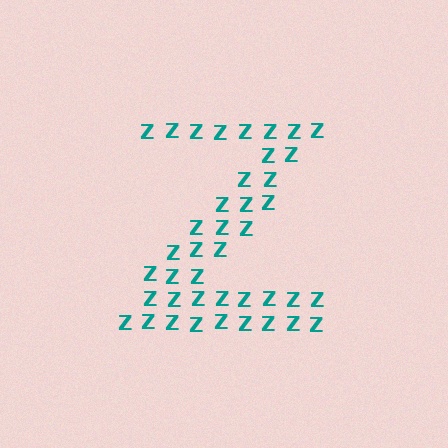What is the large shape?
The large shape is the letter Z.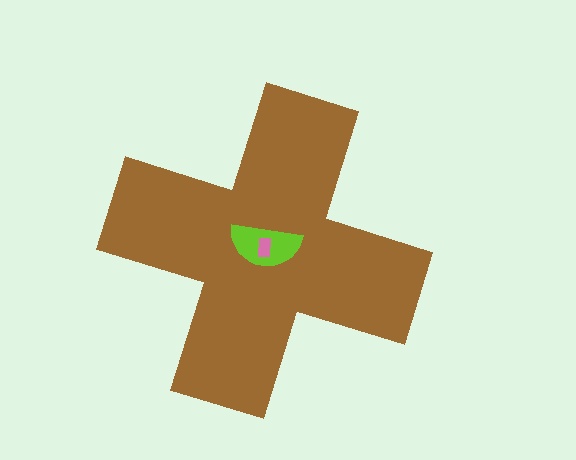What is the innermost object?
The pink rectangle.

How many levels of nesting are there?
3.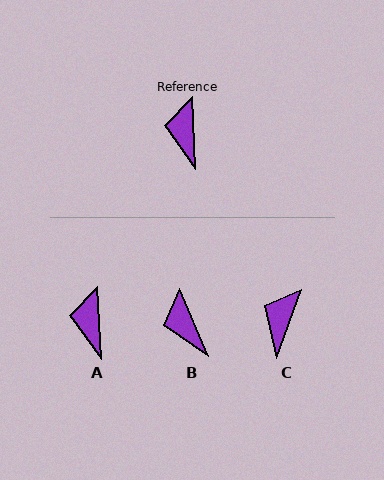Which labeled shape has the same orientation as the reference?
A.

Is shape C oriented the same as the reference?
No, it is off by about 22 degrees.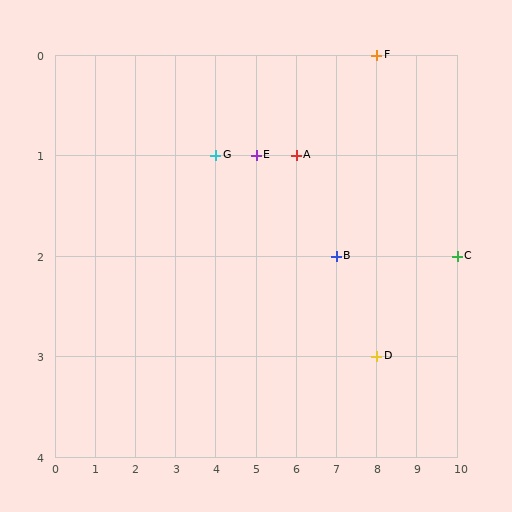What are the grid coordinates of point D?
Point D is at grid coordinates (8, 3).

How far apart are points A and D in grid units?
Points A and D are 2 columns and 2 rows apart (about 2.8 grid units diagonally).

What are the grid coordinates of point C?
Point C is at grid coordinates (10, 2).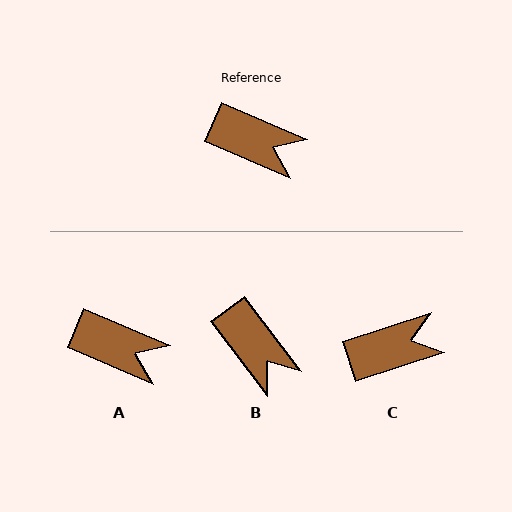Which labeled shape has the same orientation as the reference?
A.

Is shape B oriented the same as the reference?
No, it is off by about 30 degrees.